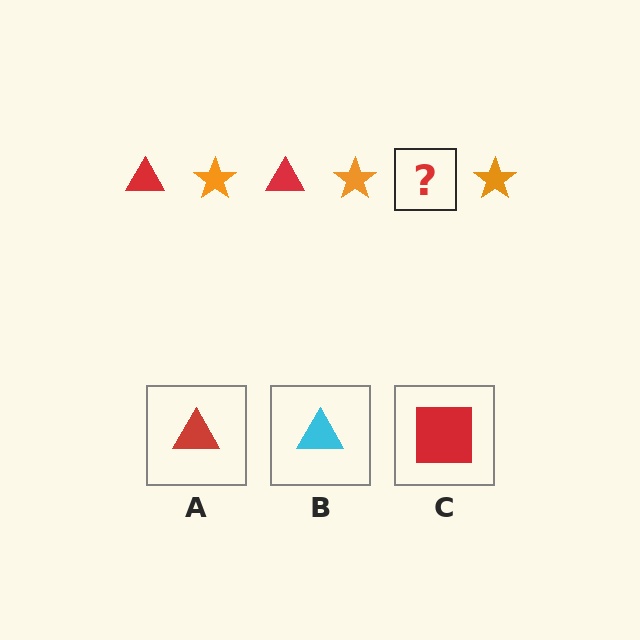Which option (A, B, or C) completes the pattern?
A.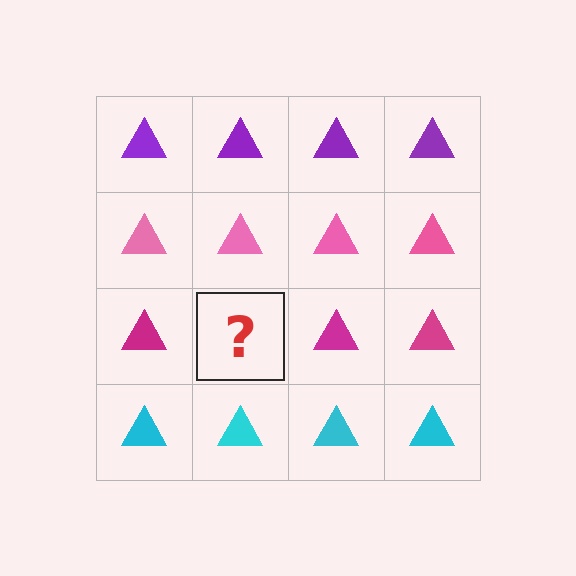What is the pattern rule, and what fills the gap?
The rule is that each row has a consistent color. The gap should be filled with a magenta triangle.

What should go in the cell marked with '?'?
The missing cell should contain a magenta triangle.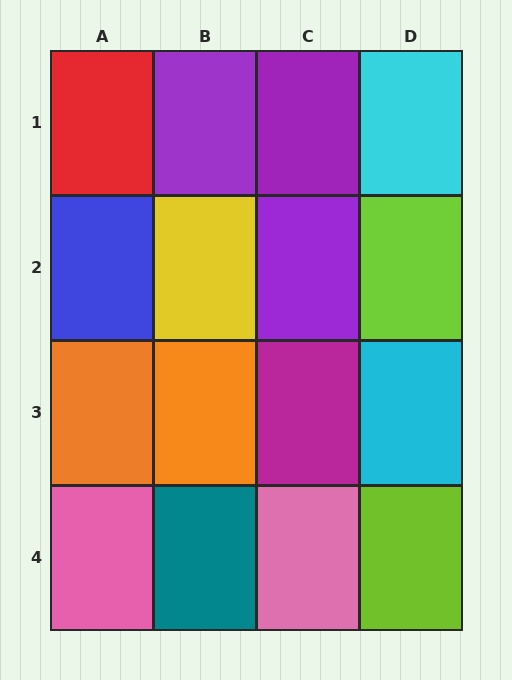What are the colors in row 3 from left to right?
Orange, orange, magenta, cyan.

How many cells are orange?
2 cells are orange.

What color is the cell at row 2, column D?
Lime.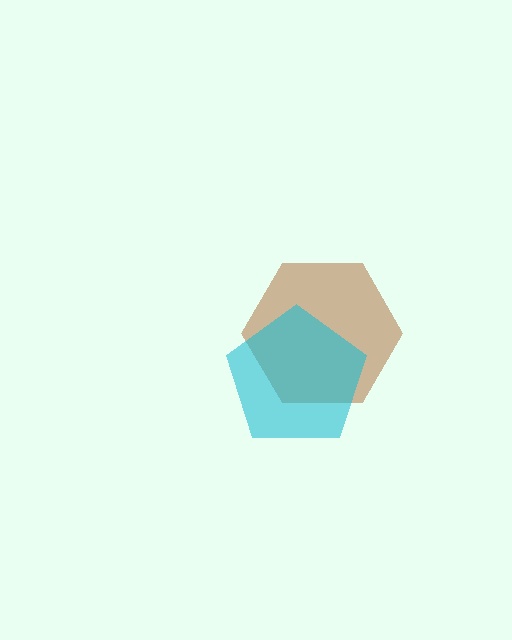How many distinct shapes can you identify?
There are 2 distinct shapes: a brown hexagon, a cyan pentagon.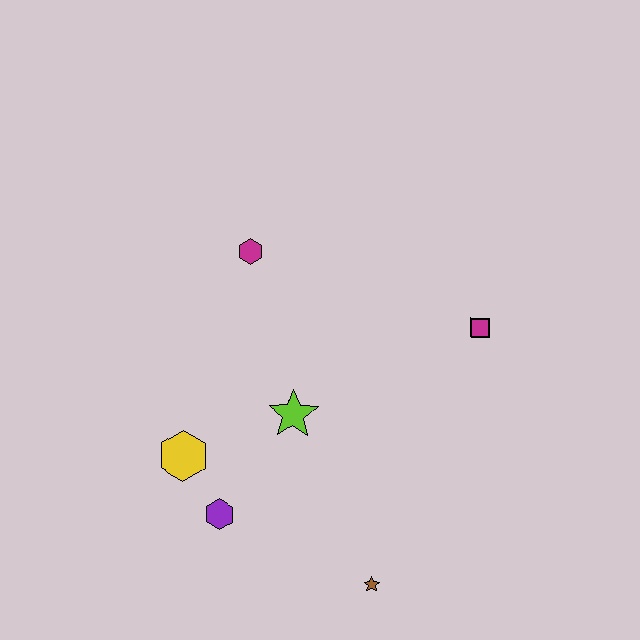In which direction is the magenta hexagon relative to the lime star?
The magenta hexagon is above the lime star.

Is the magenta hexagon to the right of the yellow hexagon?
Yes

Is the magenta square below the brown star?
No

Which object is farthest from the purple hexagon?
The magenta square is farthest from the purple hexagon.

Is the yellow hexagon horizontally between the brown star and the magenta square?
No